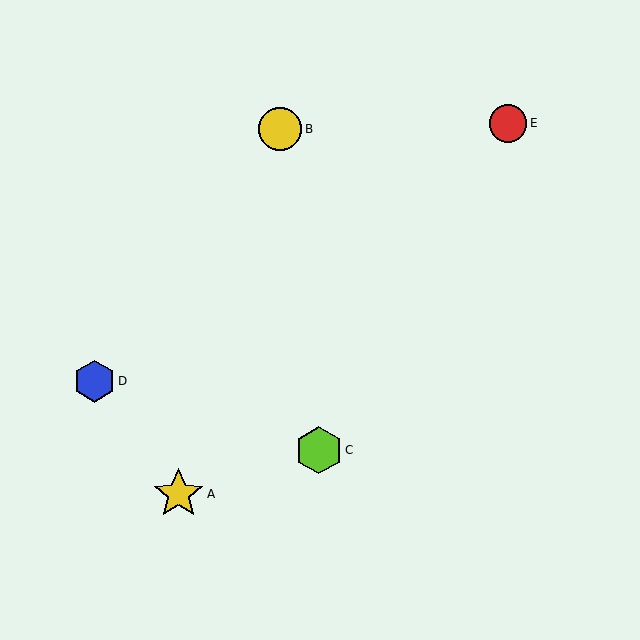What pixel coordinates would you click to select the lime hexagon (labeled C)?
Click at (319, 450) to select the lime hexagon C.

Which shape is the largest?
The yellow star (labeled A) is the largest.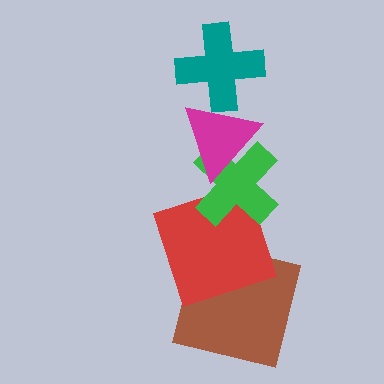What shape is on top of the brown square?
The red square is on top of the brown square.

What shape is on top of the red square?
The green cross is on top of the red square.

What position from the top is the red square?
The red square is 4th from the top.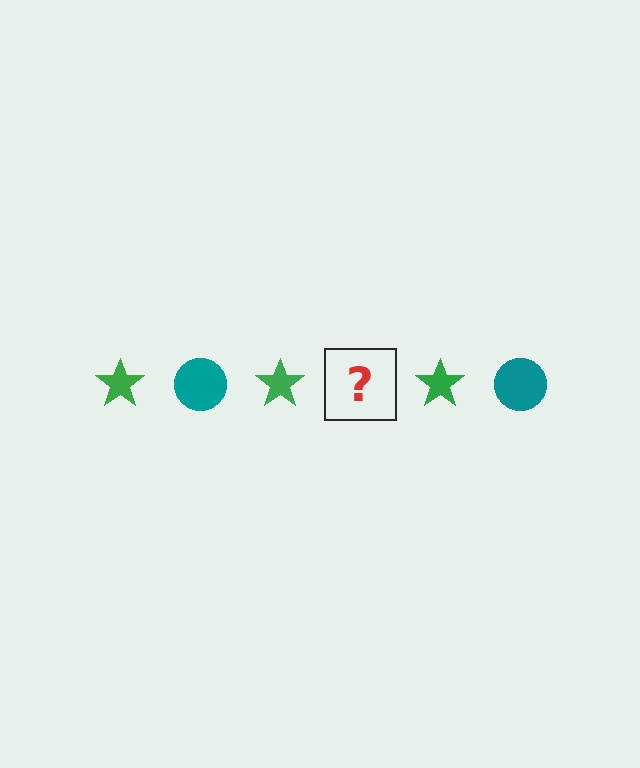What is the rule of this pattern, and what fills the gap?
The rule is that the pattern alternates between green star and teal circle. The gap should be filled with a teal circle.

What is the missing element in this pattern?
The missing element is a teal circle.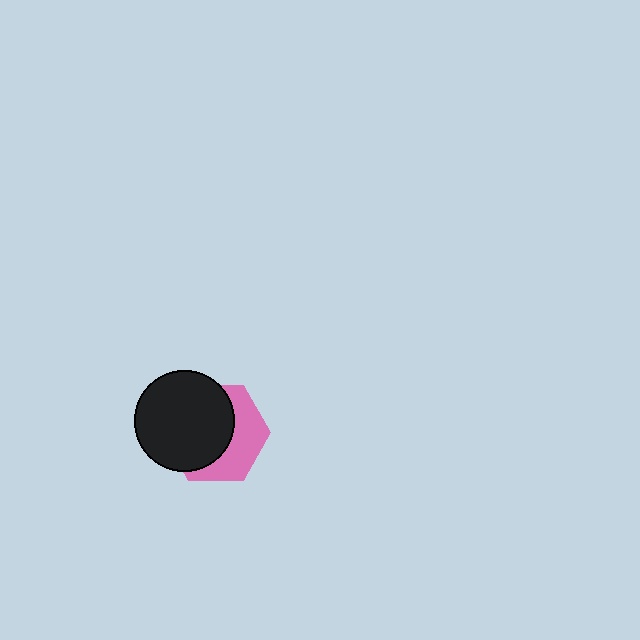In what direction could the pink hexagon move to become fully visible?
The pink hexagon could move toward the lower-right. That would shift it out from behind the black circle entirely.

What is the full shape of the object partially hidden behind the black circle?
The partially hidden object is a pink hexagon.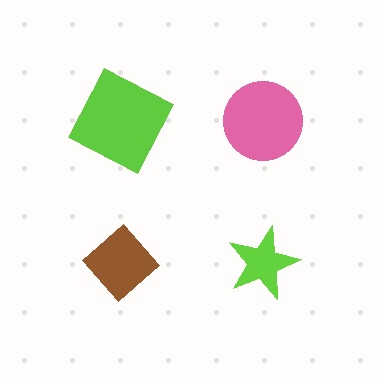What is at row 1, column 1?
A lime square.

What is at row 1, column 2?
A pink circle.